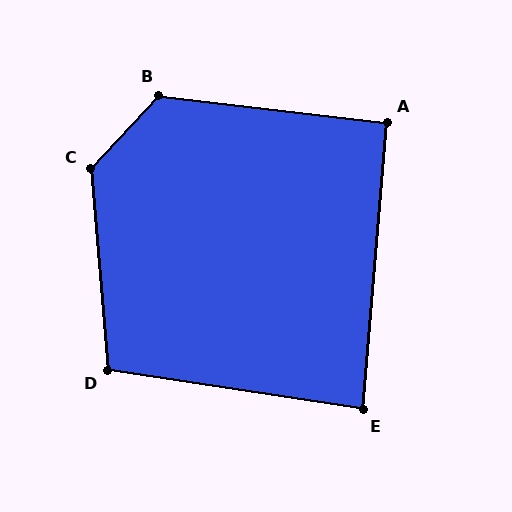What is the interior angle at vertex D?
Approximately 104 degrees (obtuse).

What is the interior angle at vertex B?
Approximately 127 degrees (obtuse).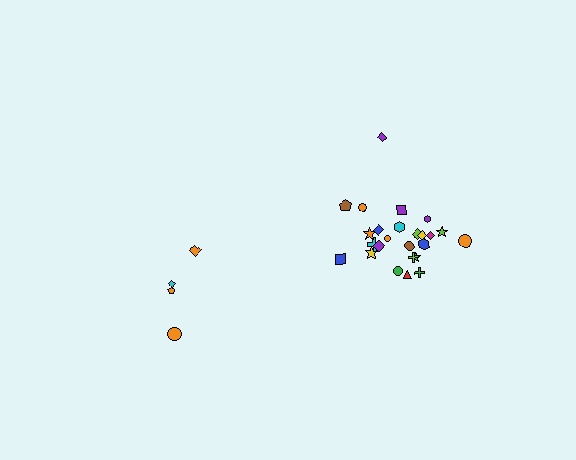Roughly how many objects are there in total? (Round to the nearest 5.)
Roughly 30 objects in total.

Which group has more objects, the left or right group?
The right group.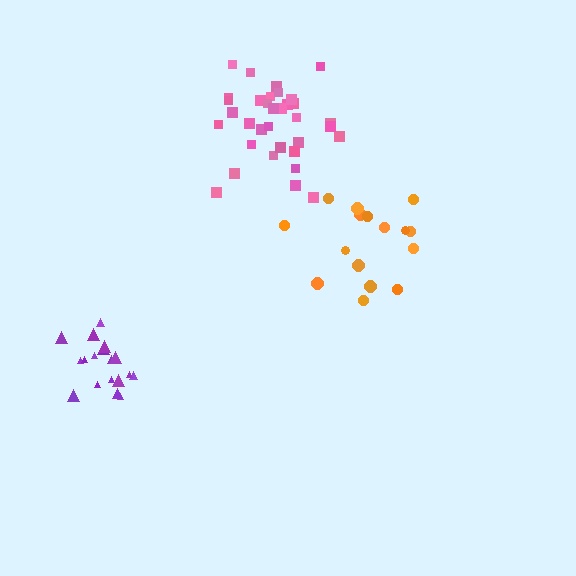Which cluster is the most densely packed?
Pink.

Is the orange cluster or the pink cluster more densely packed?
Pink.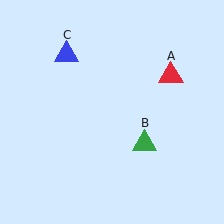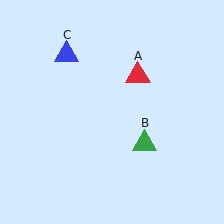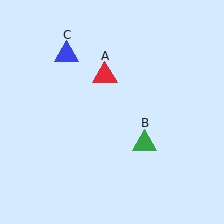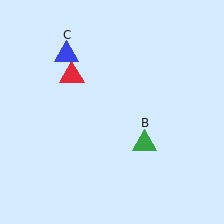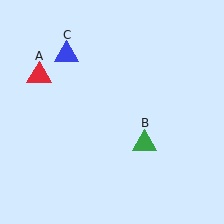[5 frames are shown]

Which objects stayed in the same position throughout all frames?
Green triangle (object B) and blue triangle (object C) remained stationary.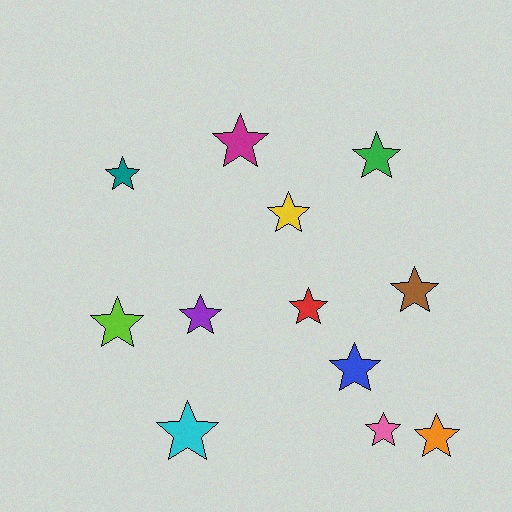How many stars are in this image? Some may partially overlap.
There are 12 stars.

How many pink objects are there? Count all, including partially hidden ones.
There is 1 pink object.